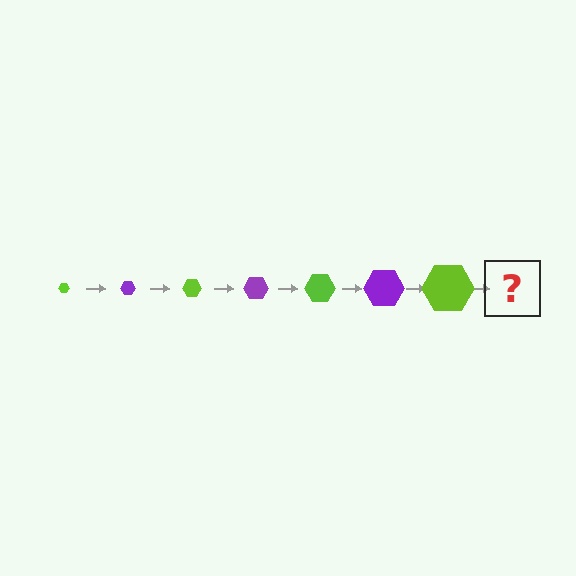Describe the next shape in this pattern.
It should be a purple hexagon, larger than the previous one.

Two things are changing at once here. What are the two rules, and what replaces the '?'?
The two rules are that the hexagon grows larger each step and the color cycles through lime and purple. The '?' should be a purple hexagon, larger than the previous one.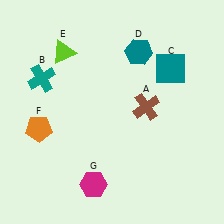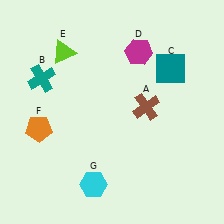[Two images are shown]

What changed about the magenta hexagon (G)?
In Image 1, G is magenta. In Image 2, it changed to cyan.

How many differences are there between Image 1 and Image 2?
There are 2 differences between the two images.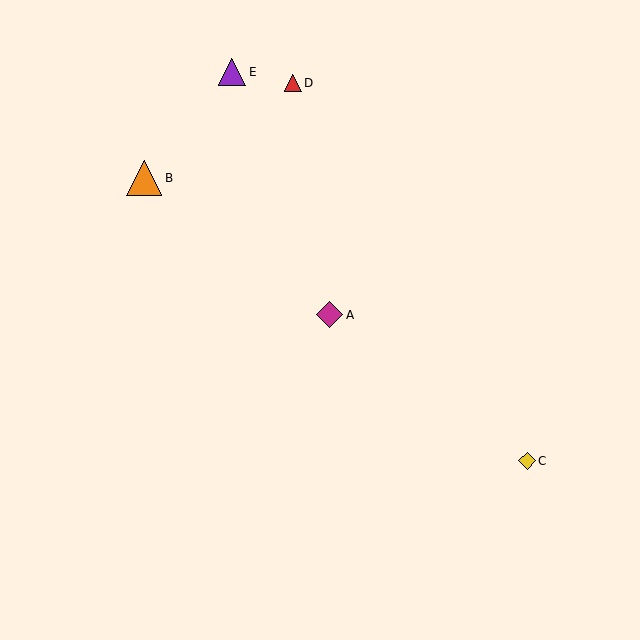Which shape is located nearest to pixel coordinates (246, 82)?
The purple triangle (labeled E) at (232, 72) is nearest to that location.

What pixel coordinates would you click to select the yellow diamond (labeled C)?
Click at (527, 461) to select the yellow diamond C.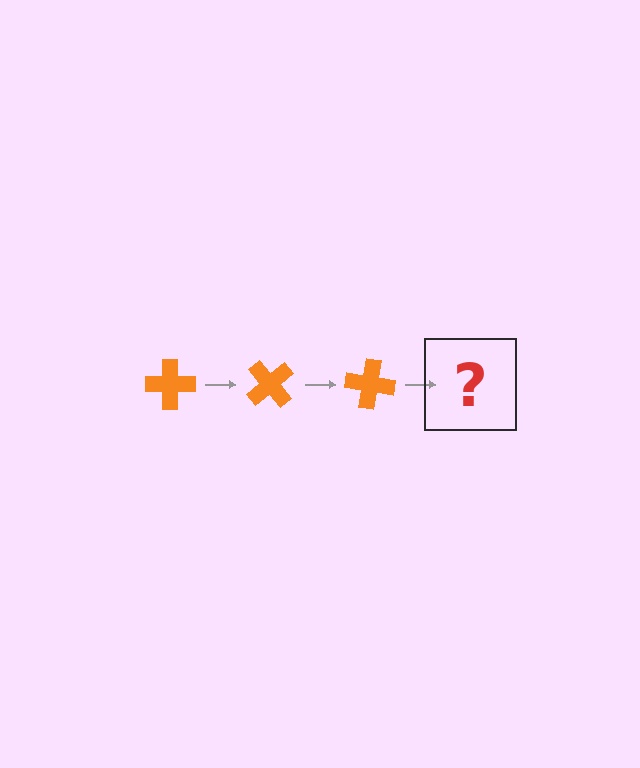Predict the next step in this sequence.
The next step is an orange cross rotated 150 degrees.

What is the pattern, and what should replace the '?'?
The pattern is that the cross rotates 50 degrees each step. The '?' should be an orange cross rotated 150 degrees.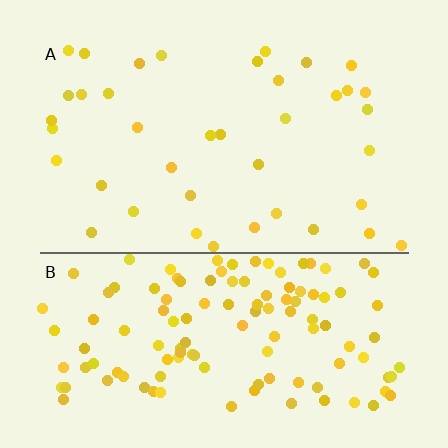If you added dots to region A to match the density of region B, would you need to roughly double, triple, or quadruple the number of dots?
Approximately triple.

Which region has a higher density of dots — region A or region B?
B (the bottom).